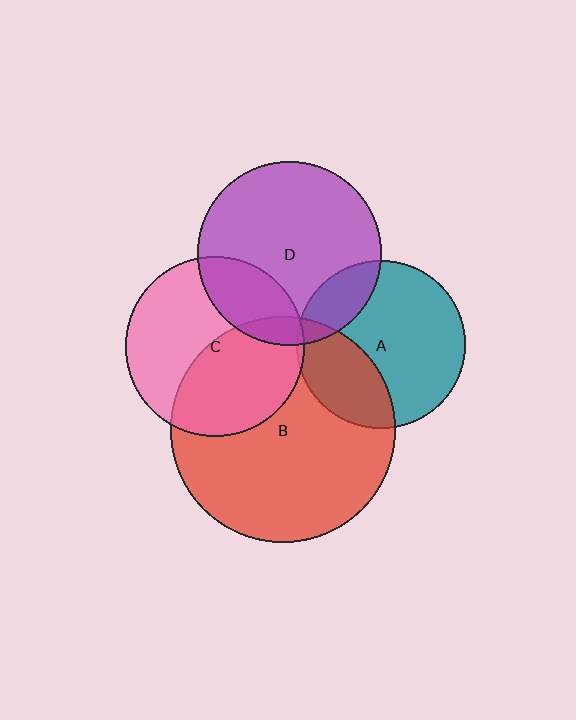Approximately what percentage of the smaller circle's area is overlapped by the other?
Approximately 5%.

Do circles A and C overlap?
Yes.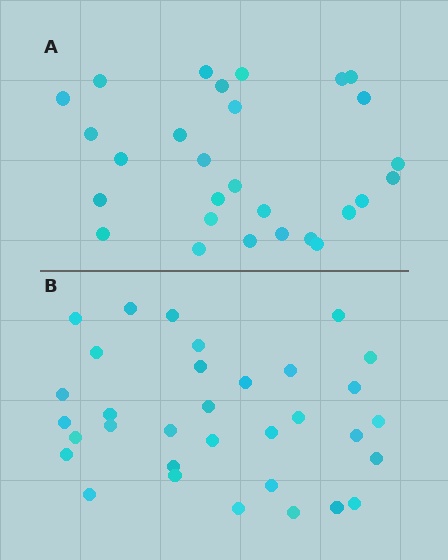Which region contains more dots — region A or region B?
Region B (the bottom region) has more dots.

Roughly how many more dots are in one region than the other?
Region B has about 5 more dots than region A.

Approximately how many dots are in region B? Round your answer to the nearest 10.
About 30 dots. (The exact count is 33, which rounds to 30.)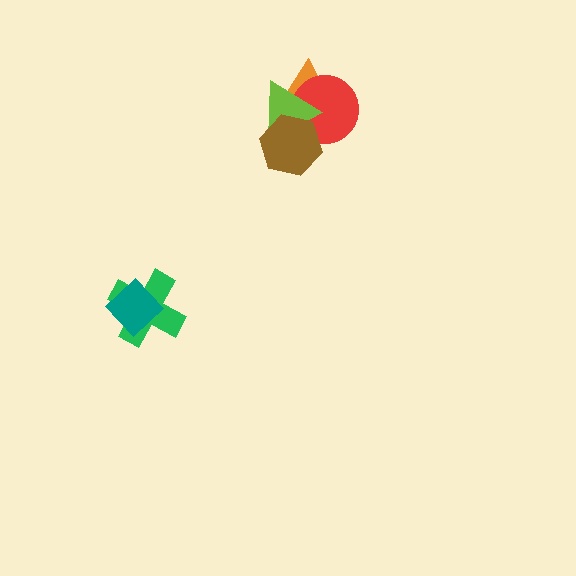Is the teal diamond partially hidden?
No, no other shape covers it.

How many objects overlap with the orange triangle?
2 objects overlap with the orange triangle.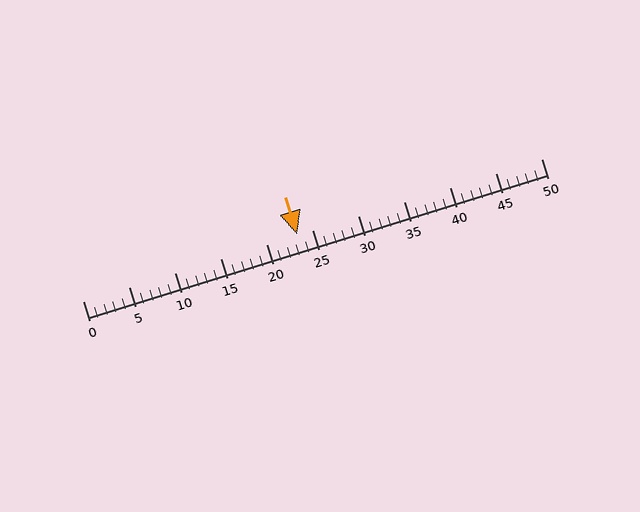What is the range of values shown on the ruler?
The ruler shows values from 0 to 50.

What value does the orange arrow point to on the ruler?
The orange arrow points to approximately 23.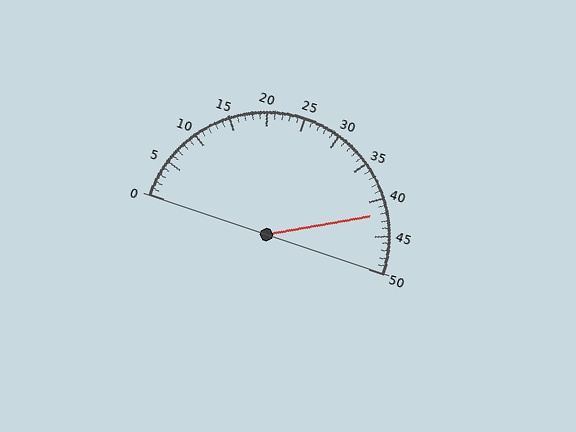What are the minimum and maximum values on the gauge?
The gauge ranges from 0 to 50.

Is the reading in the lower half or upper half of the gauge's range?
The reading is in the upper half of the range (0 to 50).